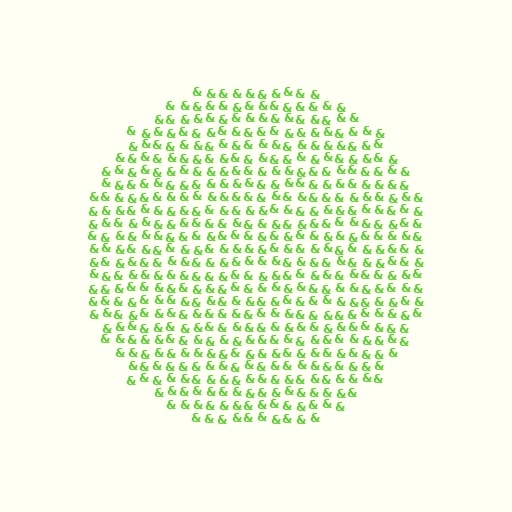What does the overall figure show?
The overall figure shows a circle.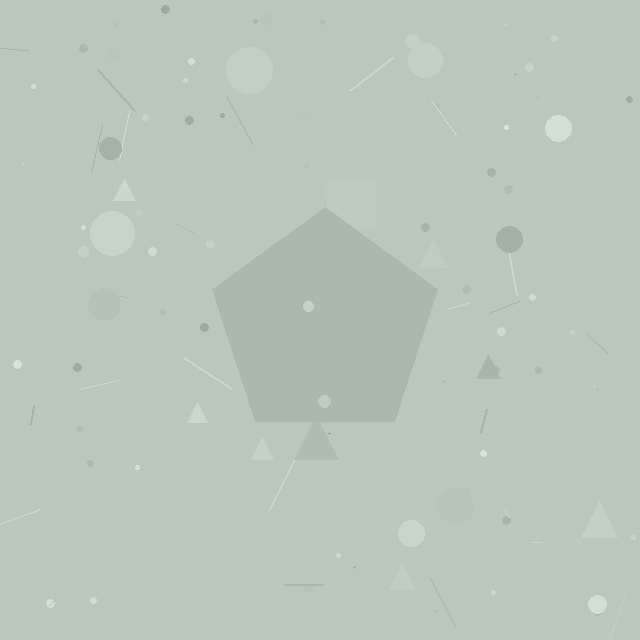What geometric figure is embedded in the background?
A pentagon is embedded in the background.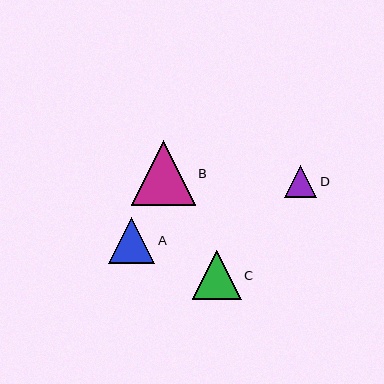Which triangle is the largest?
Triangle B is the largest with a size of approximately 64 pixels.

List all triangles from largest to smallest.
From largest to smallest: B, C, A, D.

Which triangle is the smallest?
Triangle D is the smallest with a size of approximately 32 pixels.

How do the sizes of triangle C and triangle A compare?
Triangle C and triangle A are approximately the same size.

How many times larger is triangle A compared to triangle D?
Triangle A is approximately 1.4 times the size of triangle D.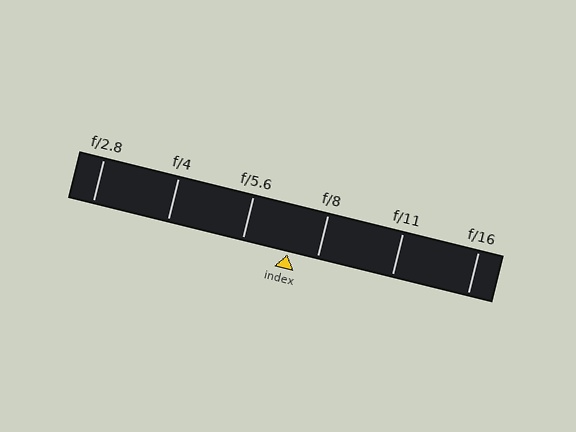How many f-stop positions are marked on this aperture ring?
There are 6 f-stop positions marked.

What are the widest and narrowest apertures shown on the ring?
The widest aperture shown is f/2.8 and the narrowest is f/16.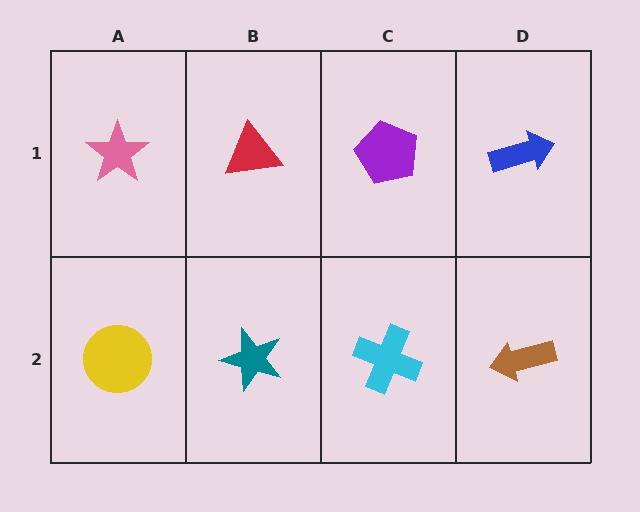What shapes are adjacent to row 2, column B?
A red triangle (row 1, column B), a yellow circle (row 2, column A), a cyan cross (row 2, column C).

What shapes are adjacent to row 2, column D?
A blue arrow (row 1, column D), a cyan cross (row 2, column C).